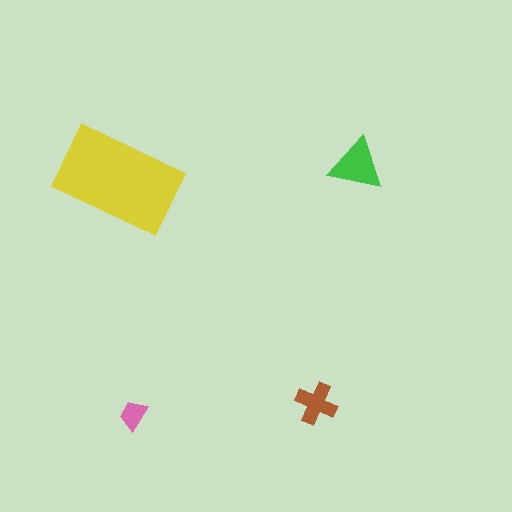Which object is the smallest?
The pink trapezoid.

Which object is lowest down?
The pink trapezoid is bottommost.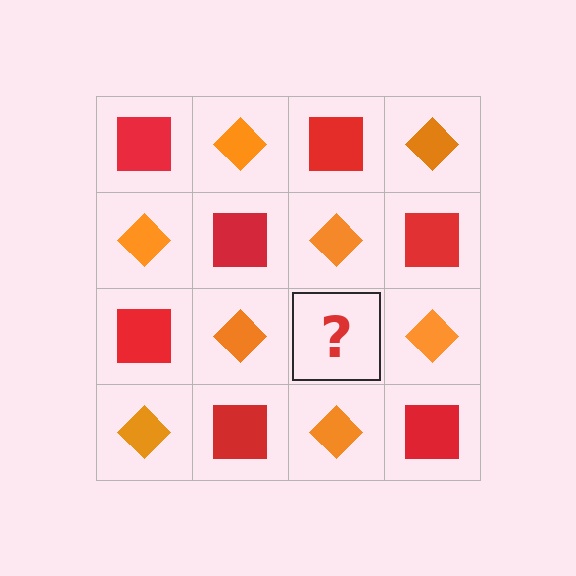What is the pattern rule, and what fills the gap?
The rule is that it alternates red square and orange diamond in a checkerboard pattern. The gap should be filled with a red square.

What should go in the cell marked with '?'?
The missing cell should contain a red square.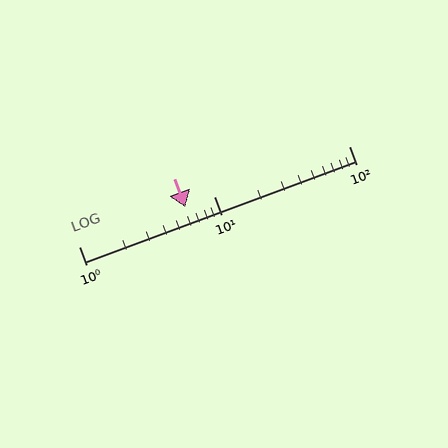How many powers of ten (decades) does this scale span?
The scale spans 2 decades, from 1 to 100.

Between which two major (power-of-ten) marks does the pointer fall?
The pointer is between 1 and 10.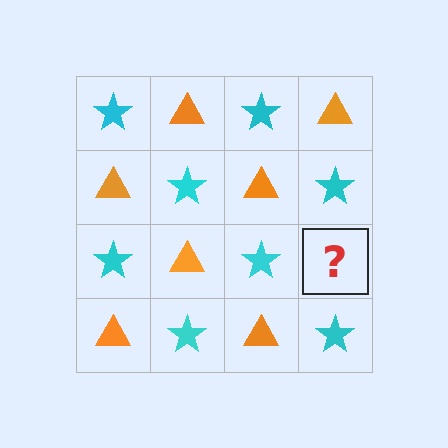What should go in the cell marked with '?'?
The missing cell should contain an orange triangle.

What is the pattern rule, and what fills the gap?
The rule is that it alternates cyan star and orange triangle in a checkerboard pattern. The gap should be filled with an orange triangle.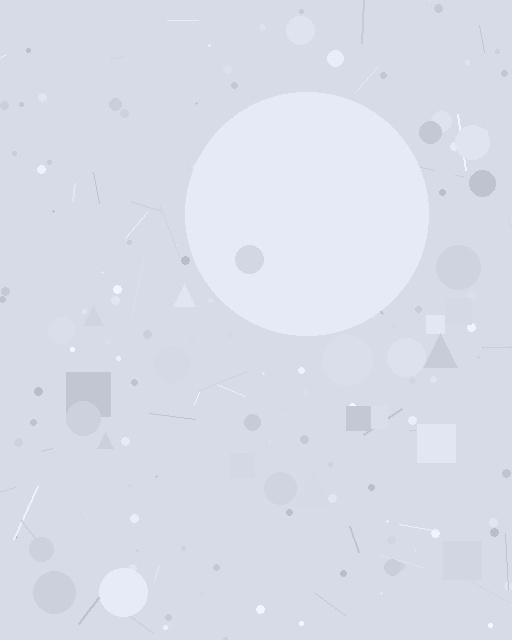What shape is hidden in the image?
A circle is hidden in the image.